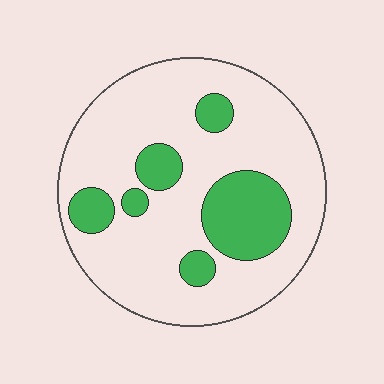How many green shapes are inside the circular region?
6.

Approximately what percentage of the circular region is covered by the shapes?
Approximately 25%.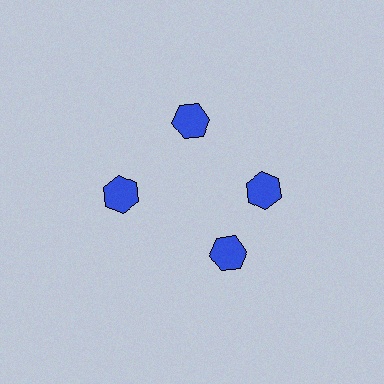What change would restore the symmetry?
The symmetry would be restored by rotating it back into even spacing with its neighbors so that all 4 hexagons sit at equal angles and equal distance from the center.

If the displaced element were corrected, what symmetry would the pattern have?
It would have 4-fold rotational symmetry — the pattern would map onto itself every 90 degrees.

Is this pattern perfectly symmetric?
No. The 4 blue hexagons are arranged in a ring, but one element near the 6 o'clock position is rotated out of alignment along the ring, breaking the 4-fold rotational symmetry.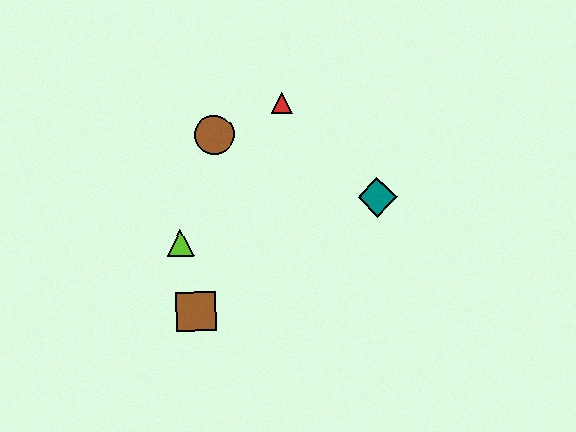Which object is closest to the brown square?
The lime triangle is closest to the brown square.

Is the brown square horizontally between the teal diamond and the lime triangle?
Yes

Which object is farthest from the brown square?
The red triangle is farthest from the brown square.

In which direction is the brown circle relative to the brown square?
The brown circle is above the brown square.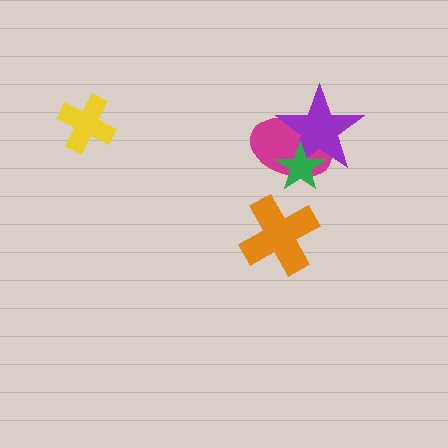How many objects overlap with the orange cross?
0 objects overlap with the orange cross.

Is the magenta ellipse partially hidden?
Yes, it is partially covered by another shape.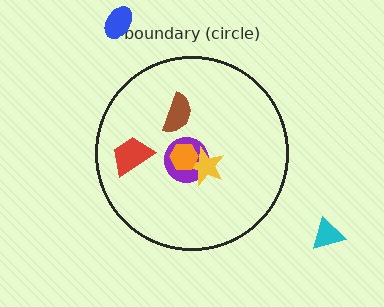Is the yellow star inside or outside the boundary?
Inside.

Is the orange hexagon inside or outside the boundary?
Inside.